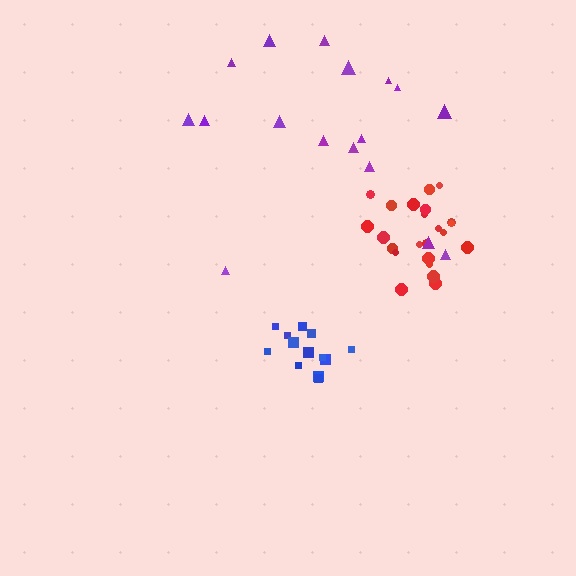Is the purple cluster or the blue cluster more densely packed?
Blue.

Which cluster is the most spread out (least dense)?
Purple.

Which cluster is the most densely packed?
Red.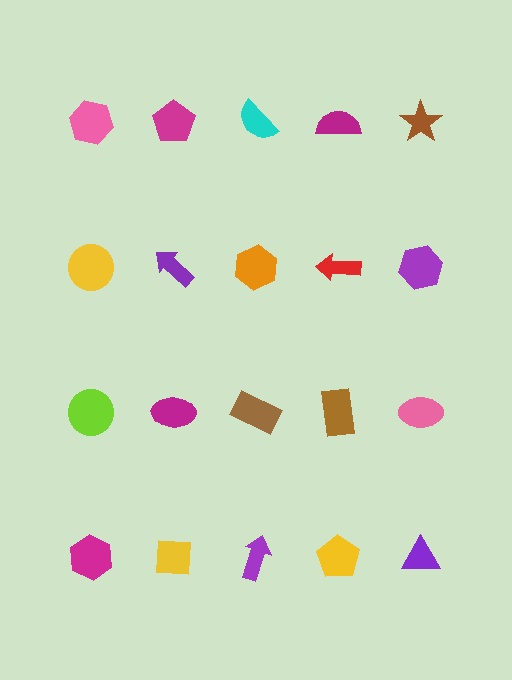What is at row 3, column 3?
A brown rectangle.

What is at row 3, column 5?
A pink ellipse.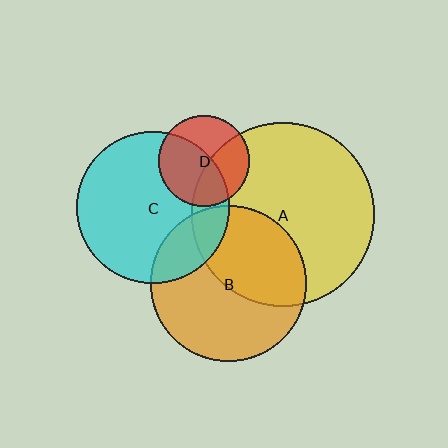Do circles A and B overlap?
Yes.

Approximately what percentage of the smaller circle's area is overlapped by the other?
Approximately 45%.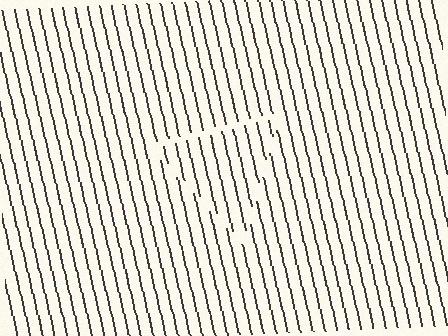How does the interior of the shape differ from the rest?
The interior of the shape contains the same grating, shifted by half a period — the contour is defined by the phase discontinuity where line-ends from the inner and outer gratings abut.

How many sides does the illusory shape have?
3 sides — the line-ends trace a triangle.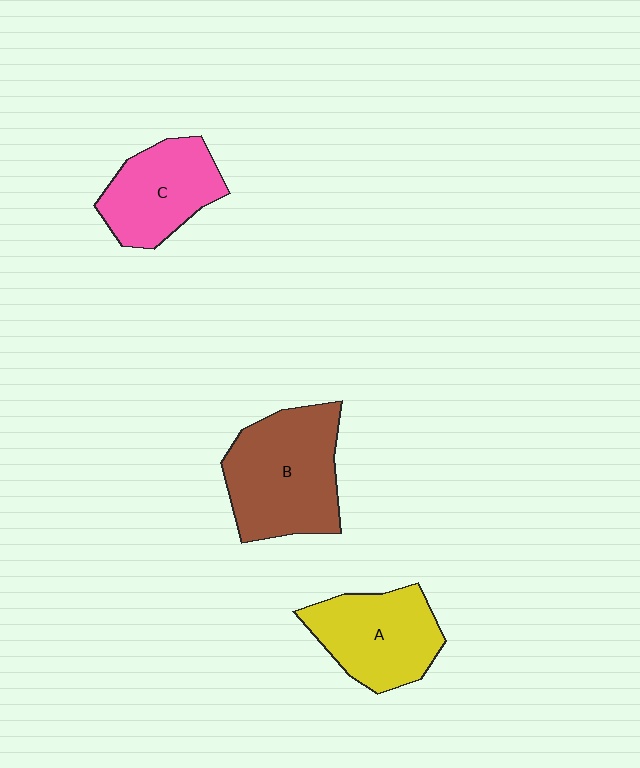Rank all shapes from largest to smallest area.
From largest to smallest: B (brown), A (yellow), C (pink).